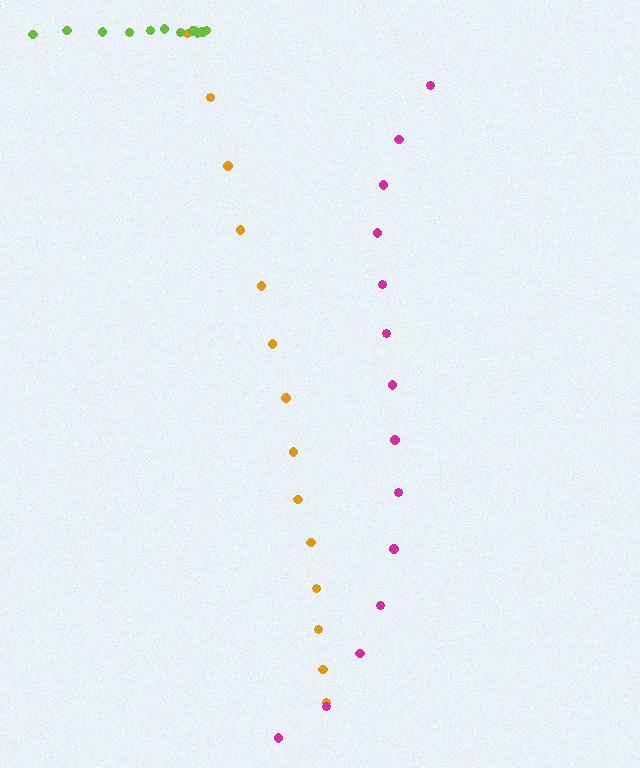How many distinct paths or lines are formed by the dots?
There are 3 distinct paths.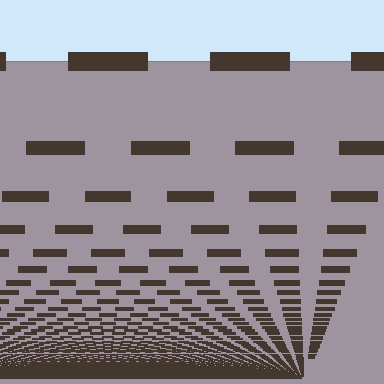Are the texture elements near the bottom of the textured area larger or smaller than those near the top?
Smaller. The gradient is inverted — elements near the bottom are smaller and denser.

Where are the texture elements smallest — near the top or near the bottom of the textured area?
Near the bottom.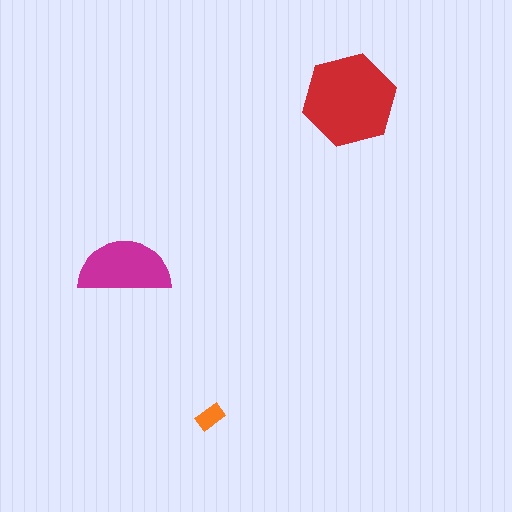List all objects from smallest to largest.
The orange rectangle, the magenta semicircle, the red hexagon.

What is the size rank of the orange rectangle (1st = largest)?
3rd.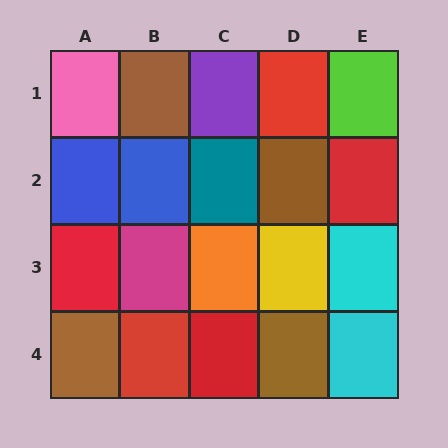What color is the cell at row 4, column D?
Brown.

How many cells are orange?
1 cell is orange.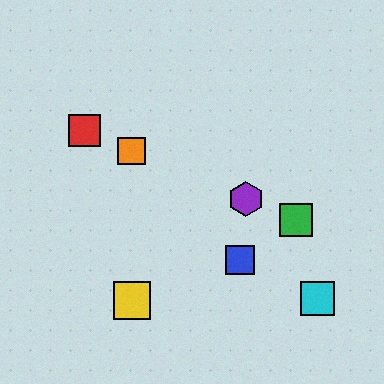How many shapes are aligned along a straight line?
4 shapes (the red square, the green square, the purple hexagon, the orange square) are aligned along a straight line.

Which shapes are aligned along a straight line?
The red square, the green square, the purple hexagon, the orange square are aligned along a straight line.